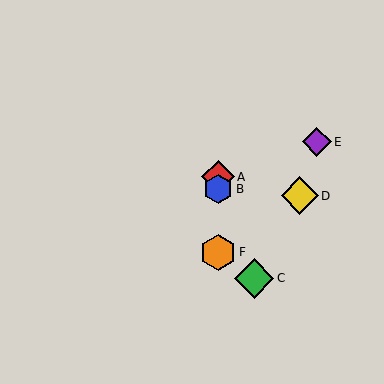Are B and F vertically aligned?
Yes, both are at x≈218.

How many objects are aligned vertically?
3 objects (A, B, F) are aligned vertically.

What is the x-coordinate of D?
Object D is at x≈300.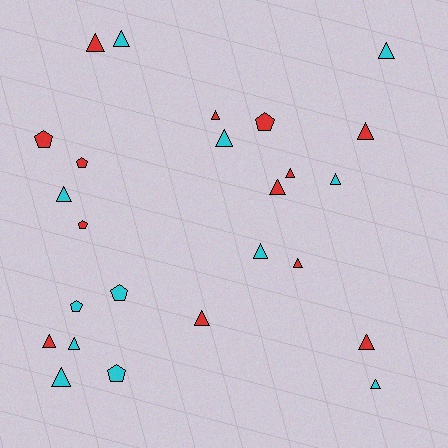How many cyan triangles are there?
There are 9 cyan triangles.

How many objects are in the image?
There are 25 objects.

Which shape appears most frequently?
Triangle, with 18 objects.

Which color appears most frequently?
Red, with 13 objects.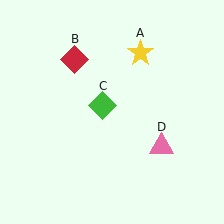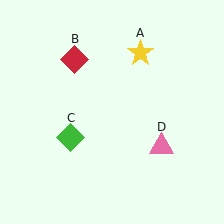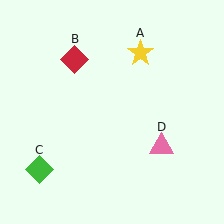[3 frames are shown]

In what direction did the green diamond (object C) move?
The green diamond (object C) moved down and to the left.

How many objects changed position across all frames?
1 object changed position: green diamond (object C).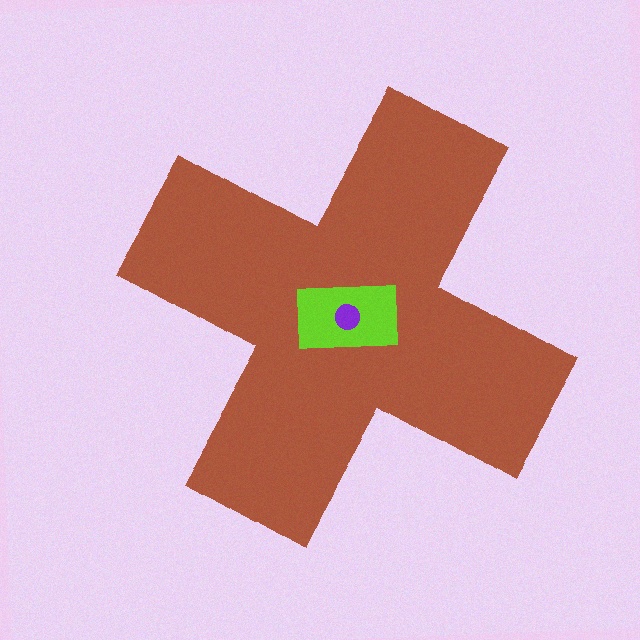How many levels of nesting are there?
3.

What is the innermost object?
The purple circle.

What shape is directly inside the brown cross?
The lime rectangle.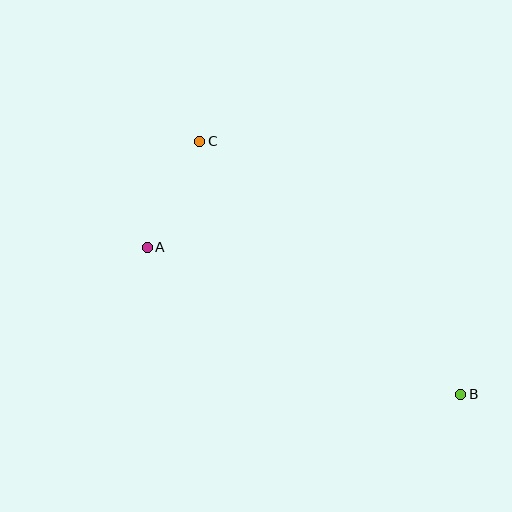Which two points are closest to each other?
Points A and C are closest to each other.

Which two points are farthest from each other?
Points B and C are farthest from each other.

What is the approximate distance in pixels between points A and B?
The distance between A and B is approximately 346 pixels.